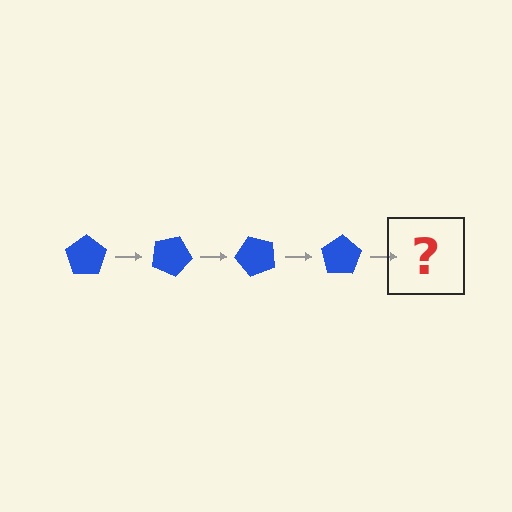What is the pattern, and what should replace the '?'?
The pattern is that the pentagon rotates 25 degrees each step. The '?' should be a blue pentagon rotated 100 degrees.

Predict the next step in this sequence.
The next step is a blue pentagon rotated 100 degrees.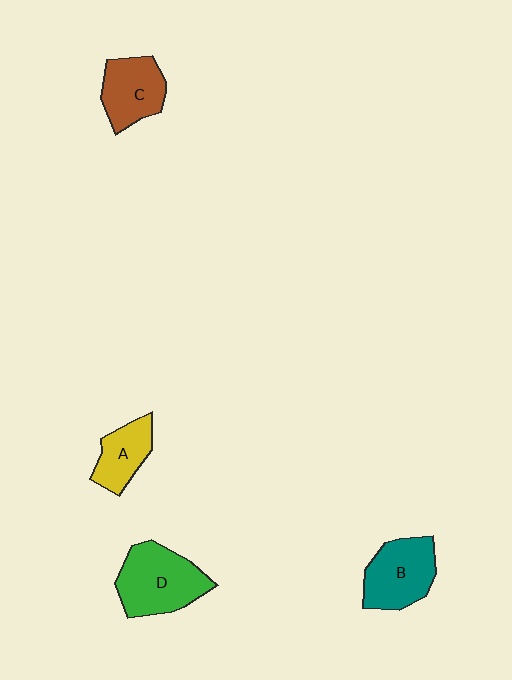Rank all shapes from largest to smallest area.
From largest to smallest: D (green), B (teal), C (brown), A (yellow).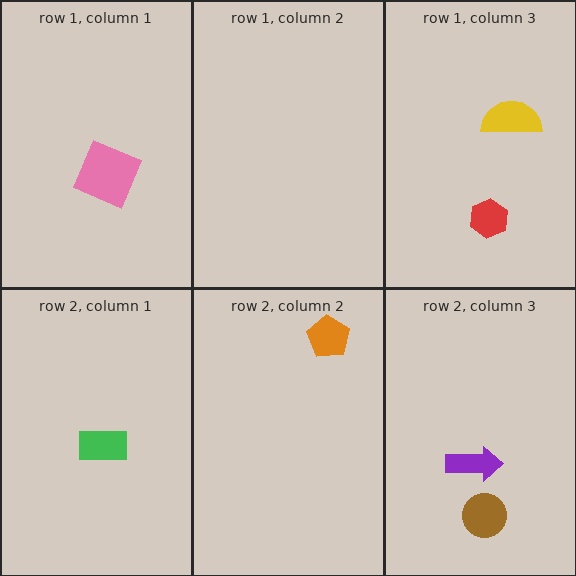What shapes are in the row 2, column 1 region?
The green rectangle.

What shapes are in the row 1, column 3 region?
The yellow semicircle, the red hexagon.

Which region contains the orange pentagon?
The row 2, column 2 region.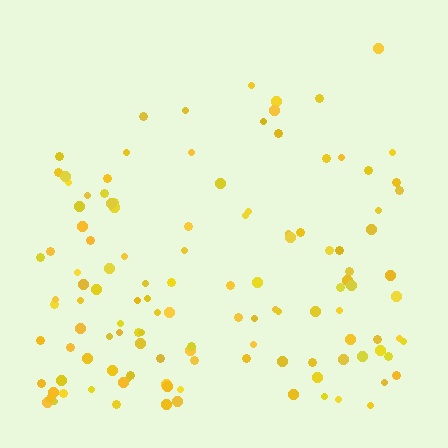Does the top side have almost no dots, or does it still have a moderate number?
Still a moderate number, just noticeably fewer than the bottom.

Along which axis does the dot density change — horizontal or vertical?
Vertical.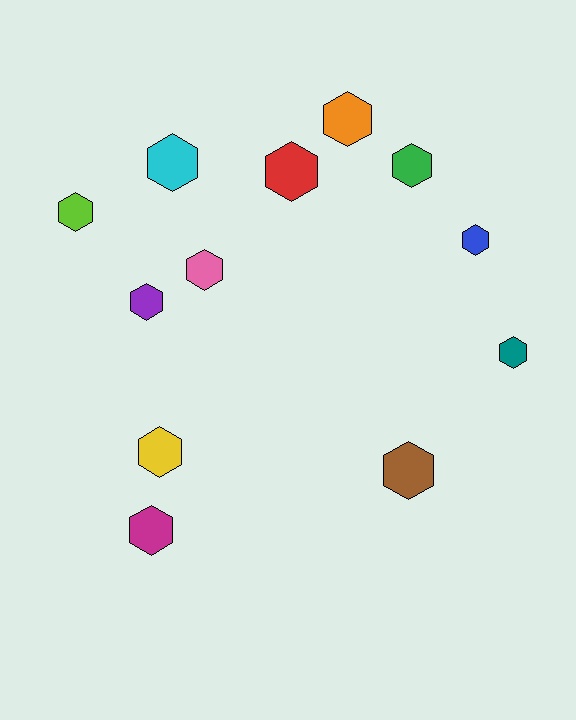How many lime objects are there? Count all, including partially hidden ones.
There is 1 lime object.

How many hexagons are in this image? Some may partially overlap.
There are 12 hexagons.